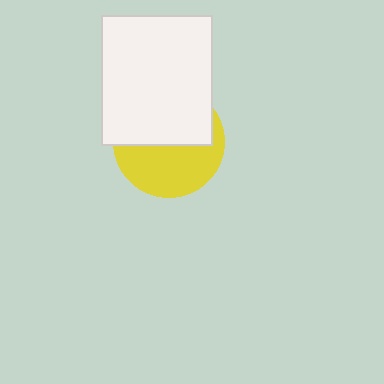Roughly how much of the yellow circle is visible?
About half of it is visible (roughly 49%).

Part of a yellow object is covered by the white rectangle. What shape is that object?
It is a circle.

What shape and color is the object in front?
The object in front is a white rectangle.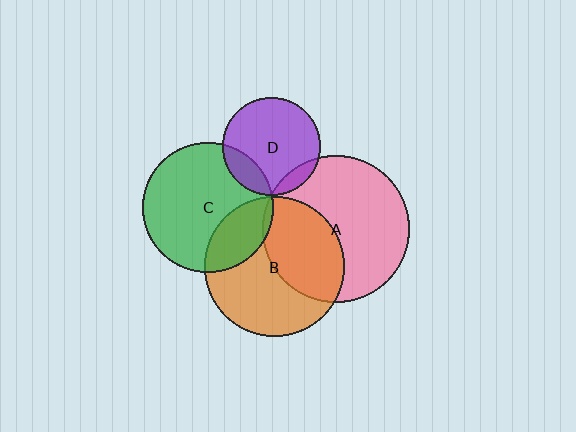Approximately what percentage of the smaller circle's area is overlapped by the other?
Approximately 40%.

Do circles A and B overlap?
Yes.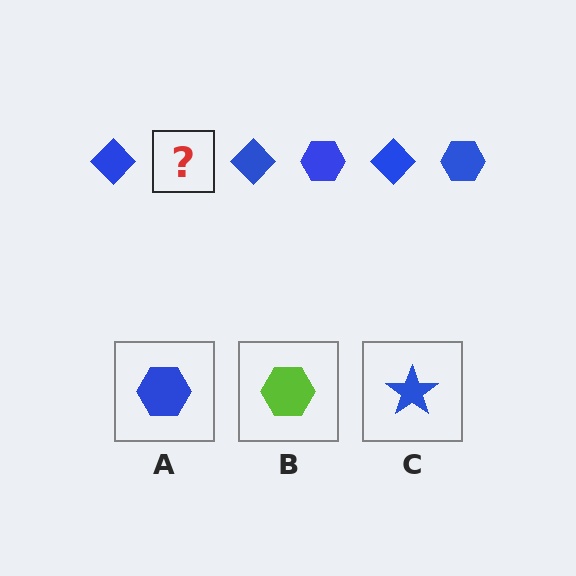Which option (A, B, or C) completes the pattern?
A.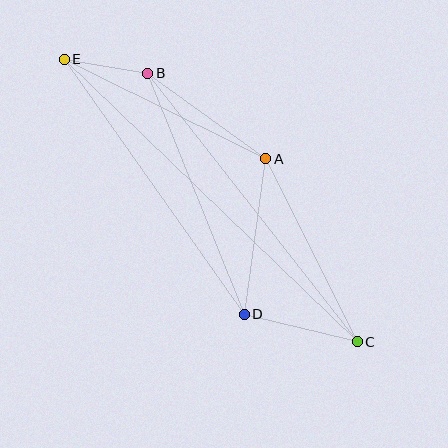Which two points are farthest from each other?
Points C and E are farthest from each other.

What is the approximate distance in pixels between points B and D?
The distance between B and D is approximately 260 pixels.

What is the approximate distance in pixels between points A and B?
The distance between A and B is approximately 145 pixels.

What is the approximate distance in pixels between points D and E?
The distance between D and E is approximately 312 pixels.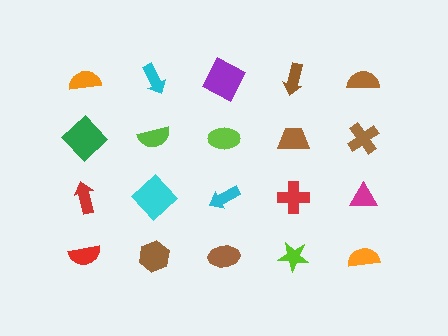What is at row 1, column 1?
An orange semicircle.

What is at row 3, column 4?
A red cross.